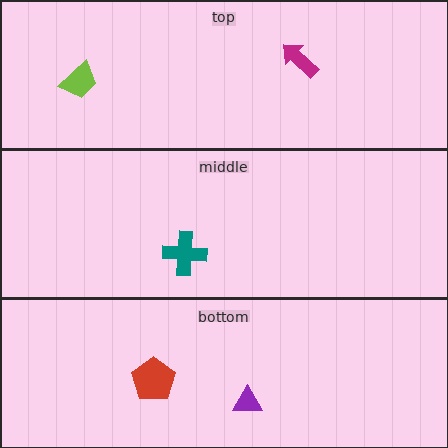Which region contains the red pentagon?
The bottom region.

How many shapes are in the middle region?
1.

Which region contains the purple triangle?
The bottom region.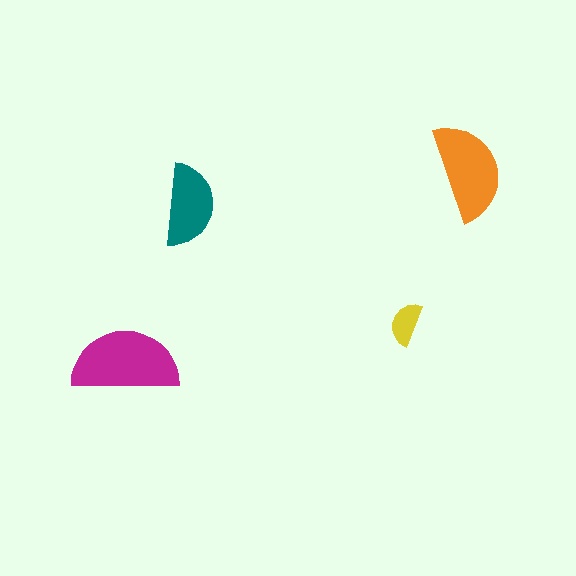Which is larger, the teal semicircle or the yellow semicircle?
The teal one.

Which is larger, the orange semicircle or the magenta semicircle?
The magenta one.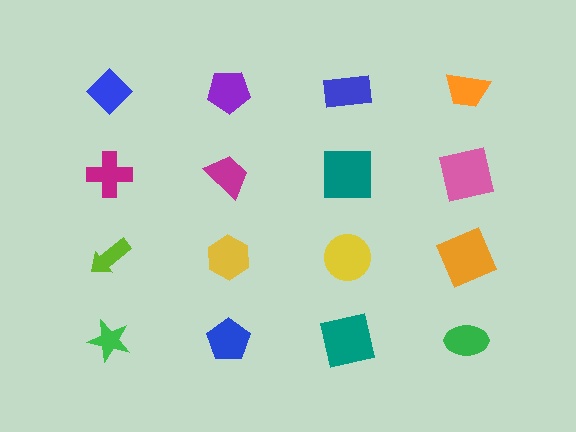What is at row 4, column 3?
A teal square.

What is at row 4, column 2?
A blue pentagon.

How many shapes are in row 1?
4 shapes.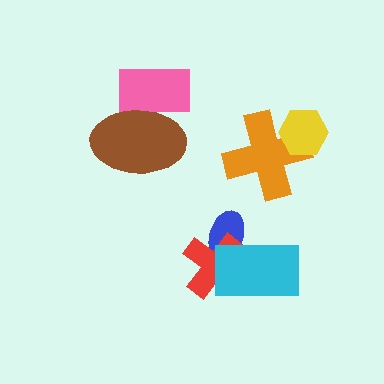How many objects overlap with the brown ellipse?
1 object overlaps with the brown ellipse.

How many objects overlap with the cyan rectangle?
2 objects overlap with the cyan rectangle.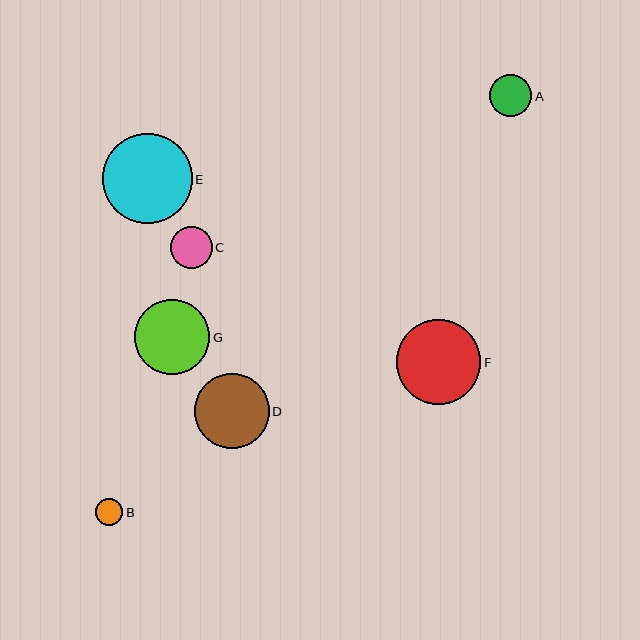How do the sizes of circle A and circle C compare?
Circle A and circle C are approximately the same size.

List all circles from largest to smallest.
From largest to smallest: E, F, G, D, A, C, B.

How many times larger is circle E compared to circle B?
Circle E is approximately 3.3 times the size of circle B.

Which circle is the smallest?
Circle B is the smallest with a size of approximately 27 pixels.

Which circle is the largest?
Circle E is the largest with a size of approximately 90 pixels.